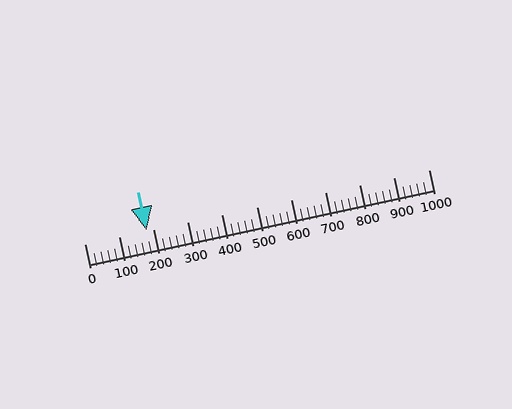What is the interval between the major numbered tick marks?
The major tick marks are spaced 100 units apart.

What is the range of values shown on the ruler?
The ruler shows values from 0 to 1000.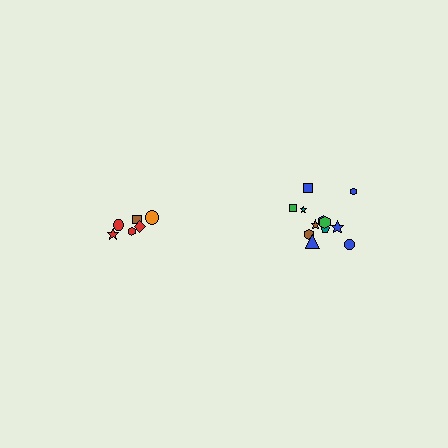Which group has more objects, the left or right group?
The right group.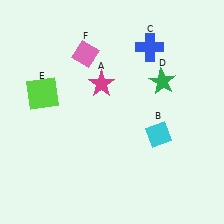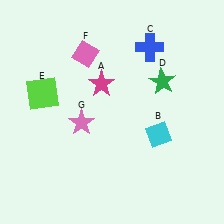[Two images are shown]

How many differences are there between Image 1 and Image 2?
There is 1 difference between the two images.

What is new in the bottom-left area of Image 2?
A pink star (G) was added in the bottom-left area of Image 2.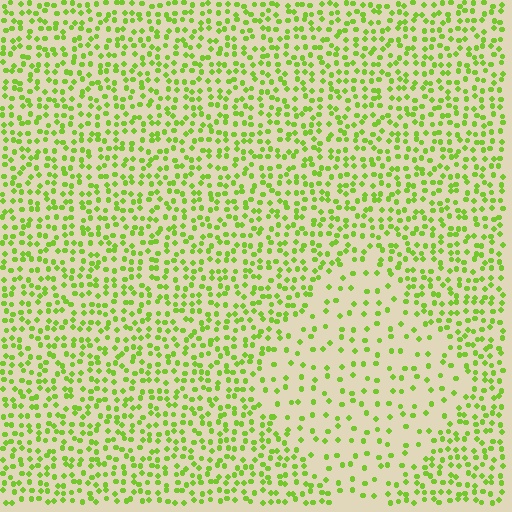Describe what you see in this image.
The image contains small lime elements arranged at two different densities. A diamond-shaped region is visible where the elements are less densely packed than the surrounding area.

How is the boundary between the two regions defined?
The boundary is defined by a change in element density (approximately 2.2x ratio). All elements are the same color, size, and shape.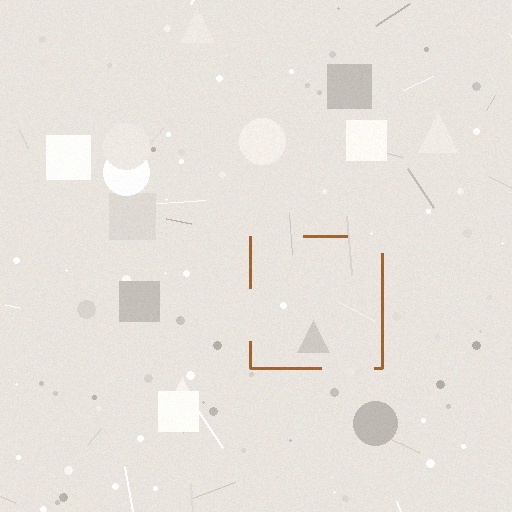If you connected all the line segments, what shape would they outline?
They would outline a square.